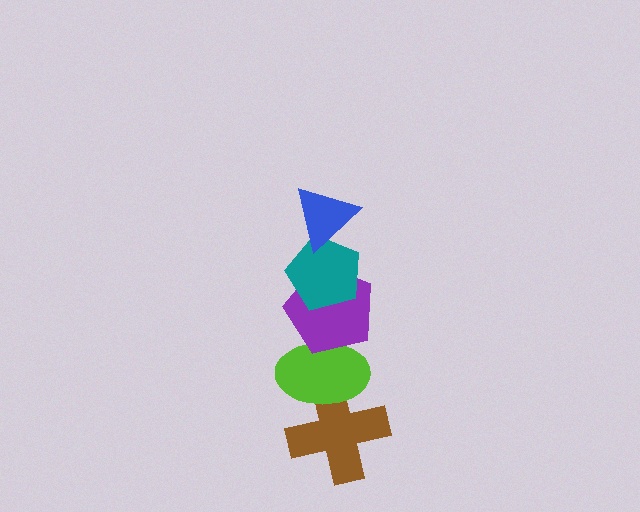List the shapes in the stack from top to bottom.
From top to bottom: the blue triangle, the teal pentagon, the purple pentagon, the lime ellipse, the brown cross.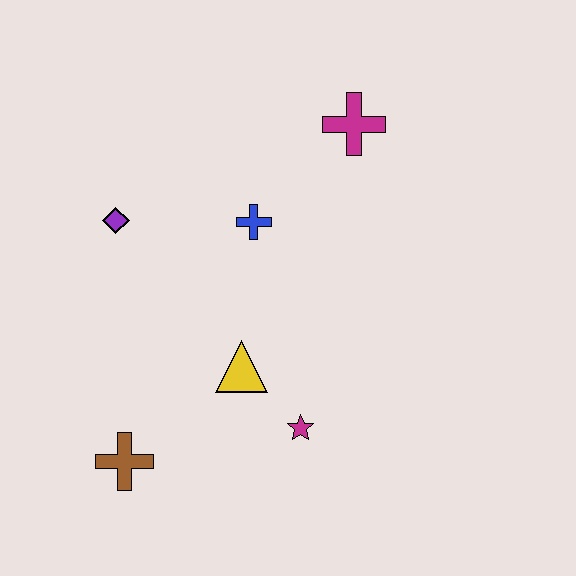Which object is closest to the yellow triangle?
The magenta star is closest to the yellow triangle.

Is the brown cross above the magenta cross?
No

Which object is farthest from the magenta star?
The magenta cross is farthest from the magenta star.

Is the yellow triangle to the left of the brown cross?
No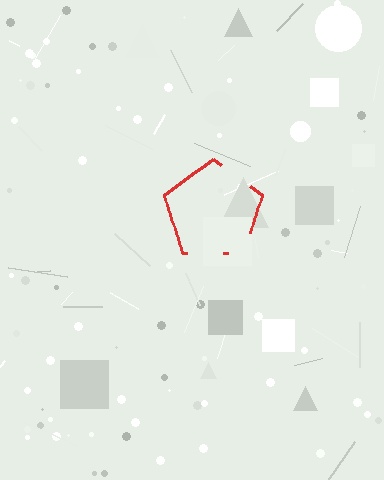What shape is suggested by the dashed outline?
The dashed outline suggests a pentagon.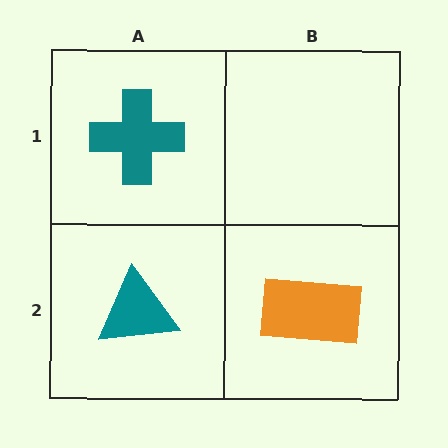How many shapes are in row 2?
2 shapes.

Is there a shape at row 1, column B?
No, that cell is empty.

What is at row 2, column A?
A teal triangle.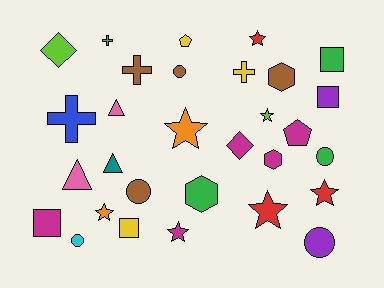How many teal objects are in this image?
There is 1 teal object.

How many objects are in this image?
There are 30 objects.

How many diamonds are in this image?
There are 2 diamonds.